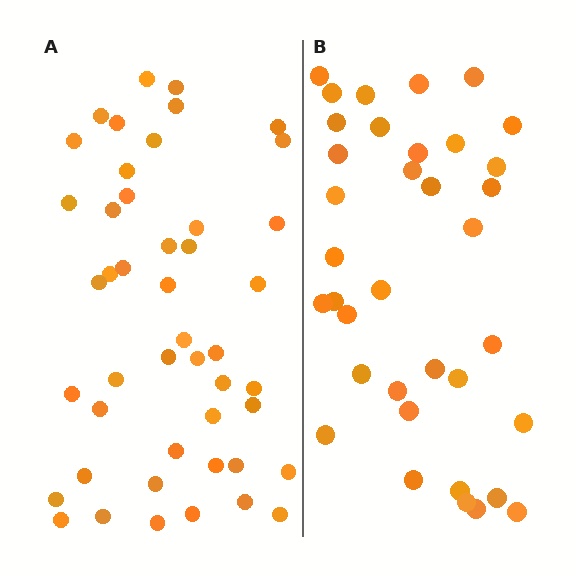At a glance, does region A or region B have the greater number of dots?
Region A (the left region) has more dots.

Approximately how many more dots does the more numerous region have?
Region A has roughly 10 or so more dots than region B.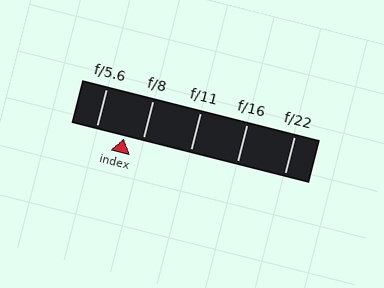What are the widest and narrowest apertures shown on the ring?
The widest aperture shown is f/5.6 and the narrowest is f/22.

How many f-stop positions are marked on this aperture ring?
There are 5 f-stop positions marked.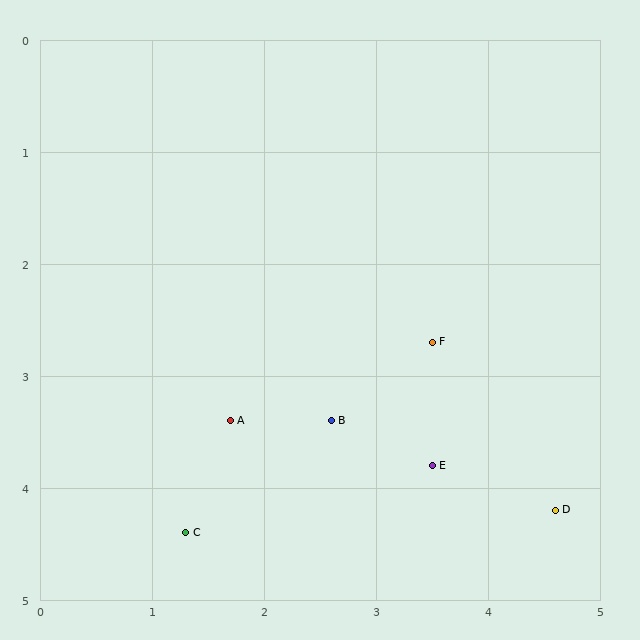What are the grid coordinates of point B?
Point B is at approximately (2.6, 3.4).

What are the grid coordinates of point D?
Point D is at approximately (4.6, 4.2).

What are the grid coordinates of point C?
Point C is at approximately (1.3, 4.4).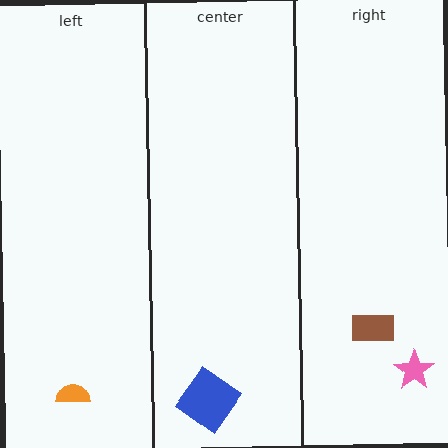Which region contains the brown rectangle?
The right region.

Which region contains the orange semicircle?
The left region.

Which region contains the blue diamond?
The center region.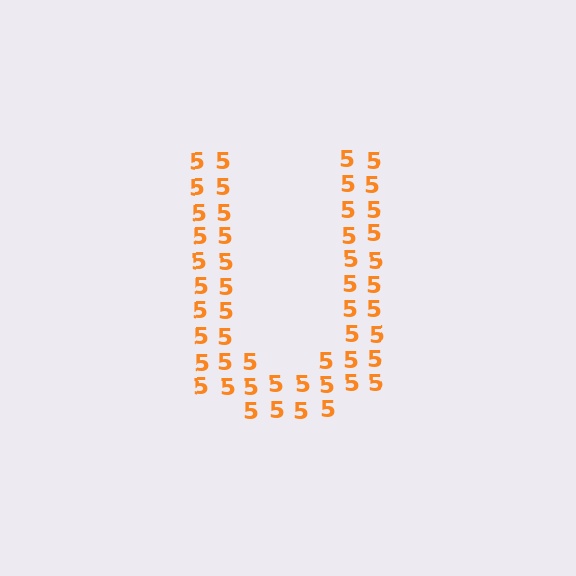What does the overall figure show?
The overall figure shows the letter U.